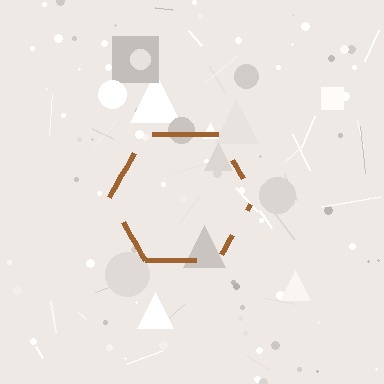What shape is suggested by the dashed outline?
The dashed outline suggests a hexagon.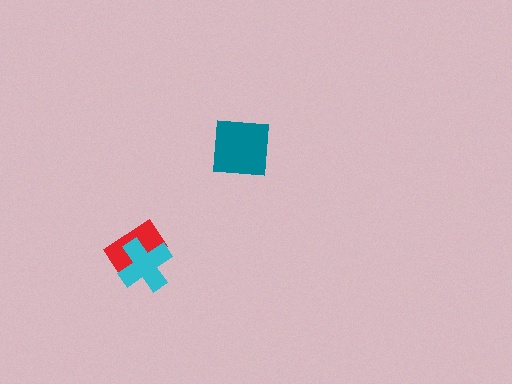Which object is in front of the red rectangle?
The cyan cross is in front of the red rectangle.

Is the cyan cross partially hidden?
No, no other shape covers it.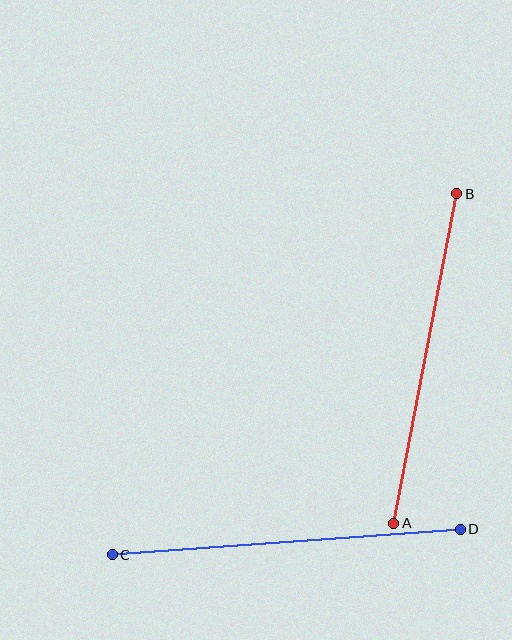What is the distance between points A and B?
The distance is approximately 336 pixels.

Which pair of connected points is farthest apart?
Points C and D are farthest apart.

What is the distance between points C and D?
The distance is approximately 349 pixels.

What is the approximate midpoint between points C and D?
The midpoint is at approximately (286, 542) pixels.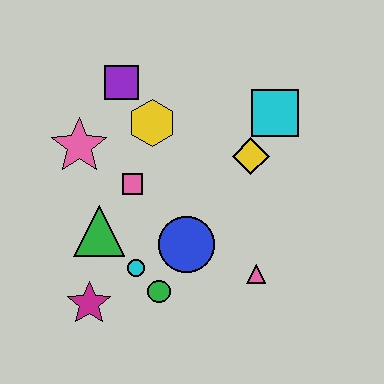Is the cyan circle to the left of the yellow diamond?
Yes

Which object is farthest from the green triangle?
The cyan square is farthest from the green triangle.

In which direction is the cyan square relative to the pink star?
The cyan square is to the right of the pink star.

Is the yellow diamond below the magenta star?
No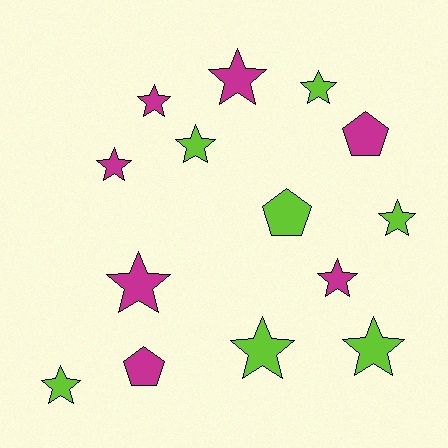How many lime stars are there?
There are 6 lime stars.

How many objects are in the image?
There are 14 objects.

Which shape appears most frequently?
Star, with 11 objects.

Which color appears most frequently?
Magenta, with 7 objects.